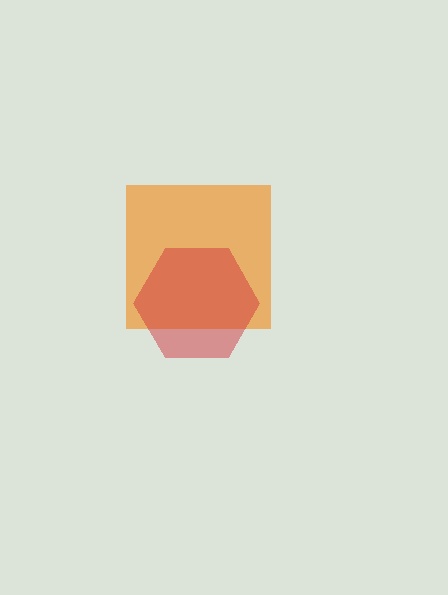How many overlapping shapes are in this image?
There are 2 overlapping shapes in the image.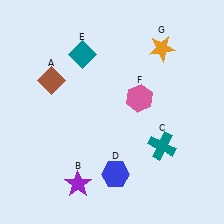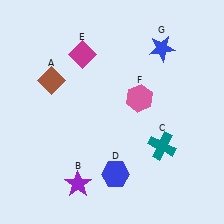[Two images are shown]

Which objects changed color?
E changed from teal to magenta. G changed from orange to blue.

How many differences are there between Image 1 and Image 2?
There are 2 differences between the two images.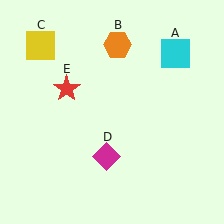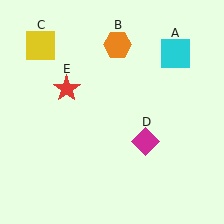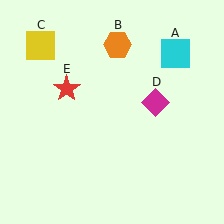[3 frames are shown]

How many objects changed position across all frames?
1 object changed position: magenta diamond (object D).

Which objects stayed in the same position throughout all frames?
Cyan square (object A) and orange hexagon (object B) and yellow square (object C) and red star (object E) remained stationary.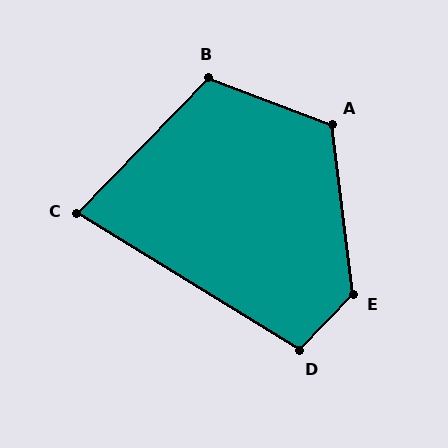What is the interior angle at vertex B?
Approximately 113 degrees (obtuse).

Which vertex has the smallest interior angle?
C, at approximately 78 degrees.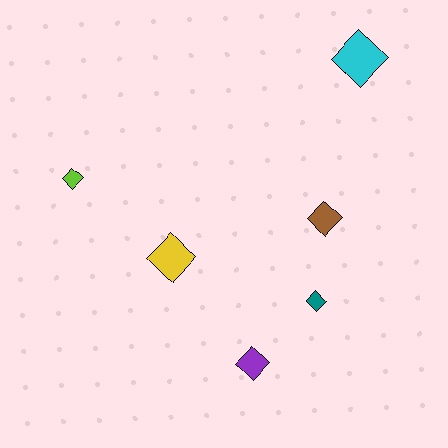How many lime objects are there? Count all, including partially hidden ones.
There is 1 lime object.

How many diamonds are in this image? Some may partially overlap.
There are 6 diamonds.